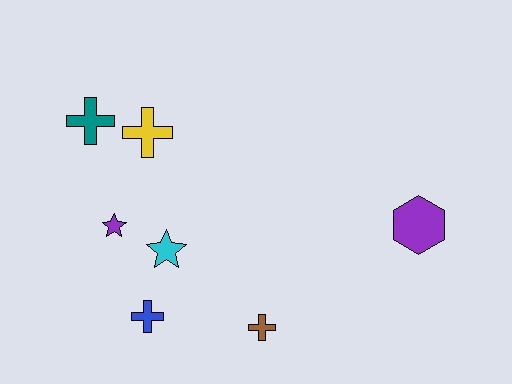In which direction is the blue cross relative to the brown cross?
The blue cross is to the left of the brown cross.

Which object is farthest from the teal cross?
The purple hexagon is farthest from the teal cross.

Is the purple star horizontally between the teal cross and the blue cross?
Yes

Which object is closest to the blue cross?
The cyan star is closest to the blue cross.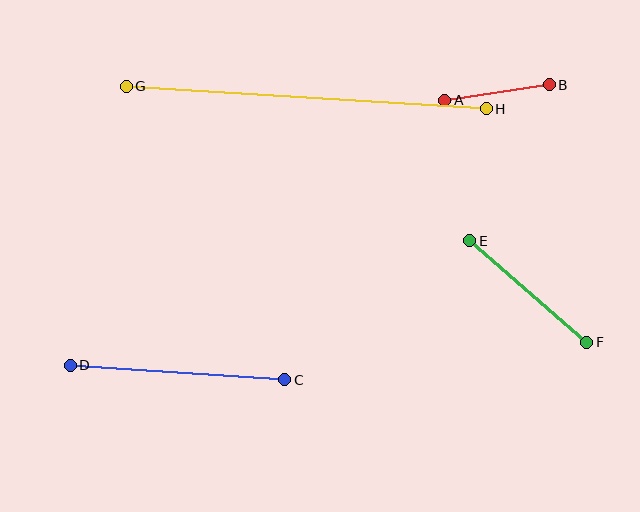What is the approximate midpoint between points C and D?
The midpoint is at approximately (177, 372) pixels.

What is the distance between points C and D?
The distance is approximately 215 pixels.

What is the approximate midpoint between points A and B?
The midpoint is at approximately (497, 93) pixels.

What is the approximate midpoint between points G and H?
The midpoint is at approximately (306, 97) pixels.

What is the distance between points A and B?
The distance is approximately 106 pixels.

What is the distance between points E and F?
The distance is approximately 155 pixels.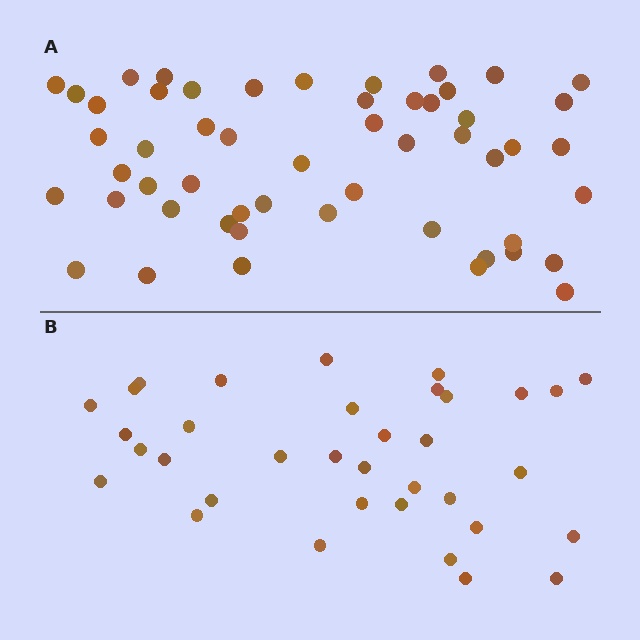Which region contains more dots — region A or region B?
Region A (the top region) has more dots.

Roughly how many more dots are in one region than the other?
Region A has approximately 20 more dots than region B.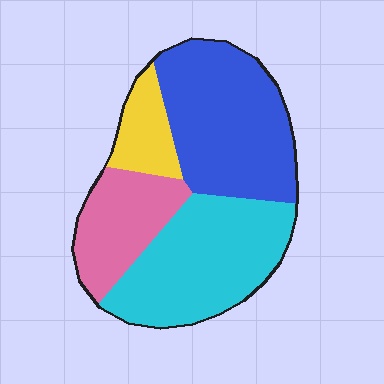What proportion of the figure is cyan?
Cyan takes up about one third (1/3) of the figure.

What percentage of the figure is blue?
Blue covers around 35% of the figure.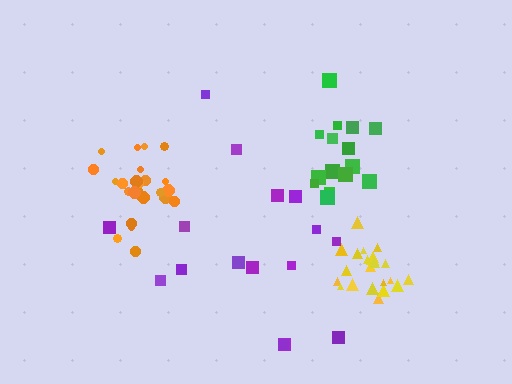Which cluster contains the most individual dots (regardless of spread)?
Orange (25).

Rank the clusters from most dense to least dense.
yellow, orange, green, purple.